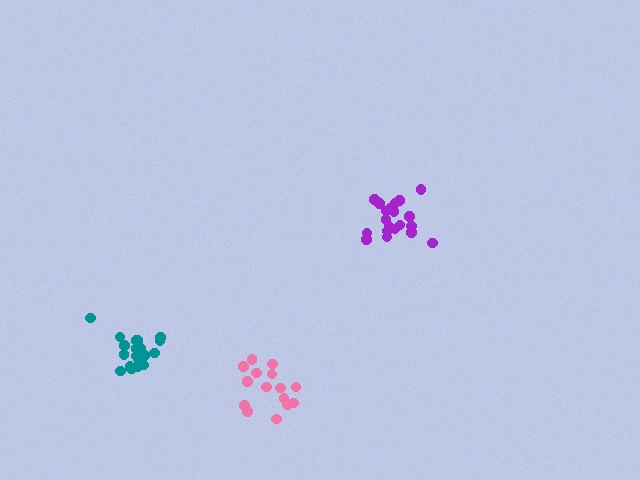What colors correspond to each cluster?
The clusters are colored: purple, pink, teal.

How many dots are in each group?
Group 1: 20 dots, Group 2: 15 dots, Group 3: 20 dots (55 total).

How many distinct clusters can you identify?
There are 3 distinct clusters.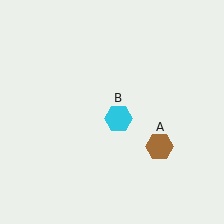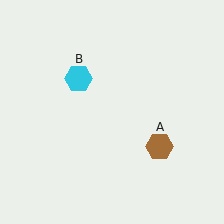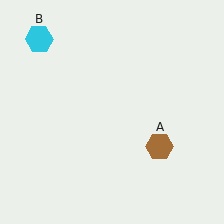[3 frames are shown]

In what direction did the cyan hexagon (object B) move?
The cyan hexagon (object B) moved up and to the left.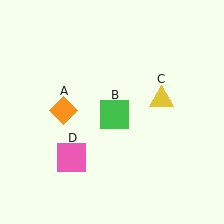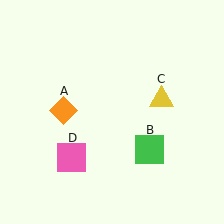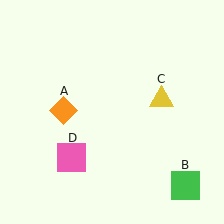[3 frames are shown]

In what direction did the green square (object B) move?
The green square (object B) moved down and to the right.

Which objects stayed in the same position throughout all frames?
Orange diamond (object A) and yellow triangle (object C) and pink square (object D) remained stationary.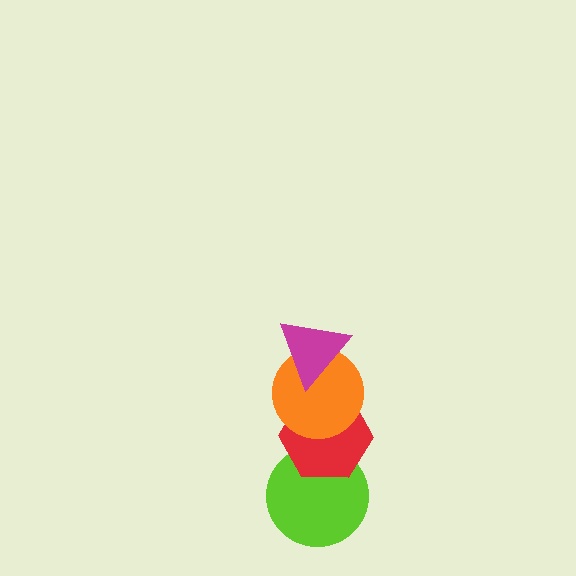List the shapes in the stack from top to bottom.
From top to bottom: the magenta triangle, the orange circle, the red hexagon, the lime circle.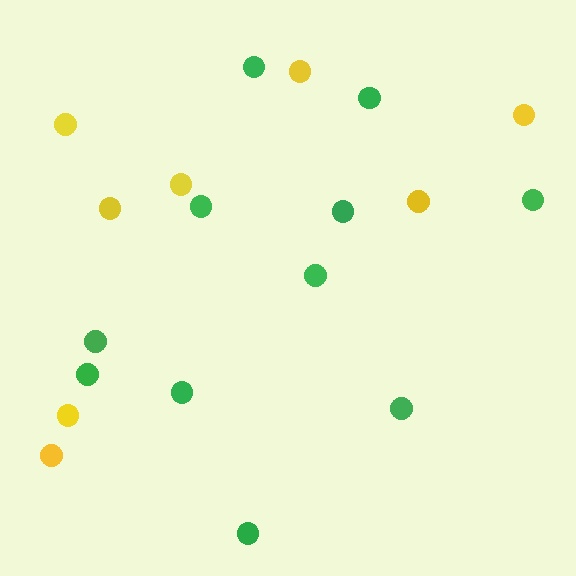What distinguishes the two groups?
There are 2 groups: one group of green circles (11) and one group of yellow circles (8).